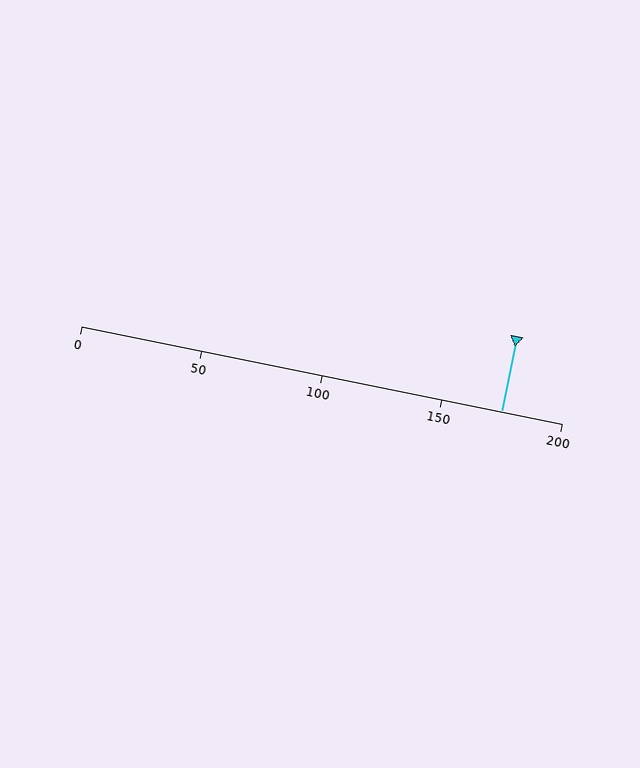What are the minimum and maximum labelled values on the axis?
The axis runs from 0 to 200.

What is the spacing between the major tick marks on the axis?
The major ticks are spaced 50 apart.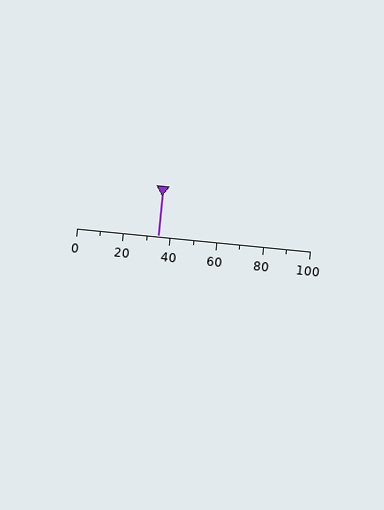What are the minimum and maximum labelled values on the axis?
The axis runs from 0 to 100.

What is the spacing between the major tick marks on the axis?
The major ticks are spaced 20 apart.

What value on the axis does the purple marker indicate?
The marker indicates approximately 35.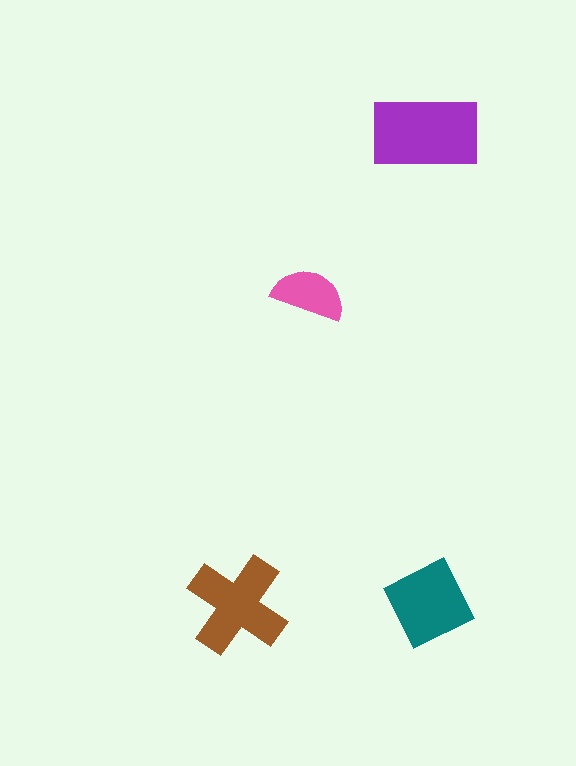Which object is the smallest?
The pink semicircle.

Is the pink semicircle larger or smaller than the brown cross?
Smaller.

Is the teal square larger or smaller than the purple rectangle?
Smaller.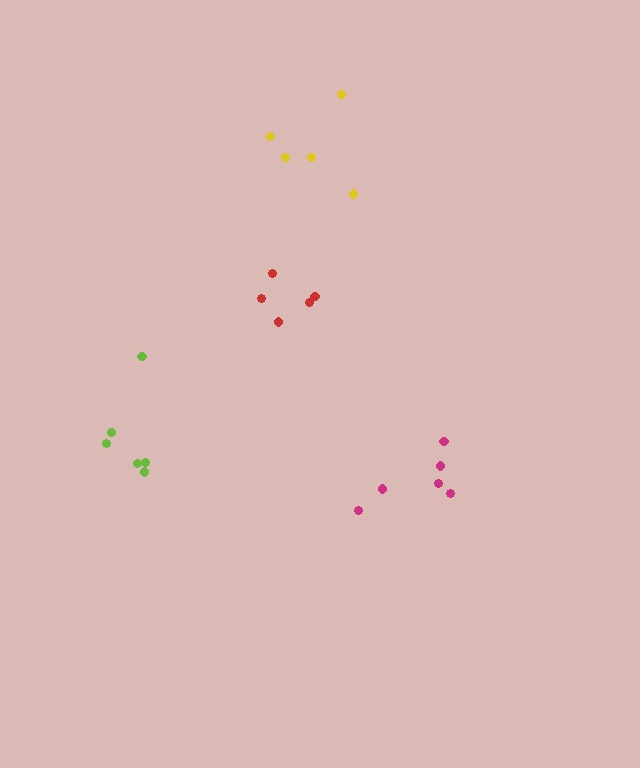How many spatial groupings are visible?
There are 4 spatial groupings.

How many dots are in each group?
Group 1: 5 dots, Group 2: 6 dots, Group 3: 6 dots, Group 4: 5 dots (22 total).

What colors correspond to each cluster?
The clusters are colored: red, magenta, lime, yellow.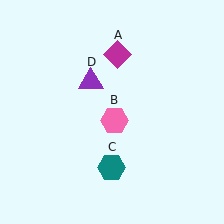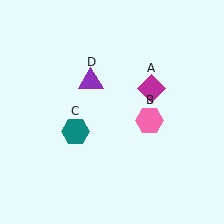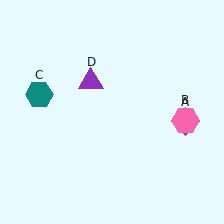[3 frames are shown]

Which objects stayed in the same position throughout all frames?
Purple triangle (object D) remained stationary.